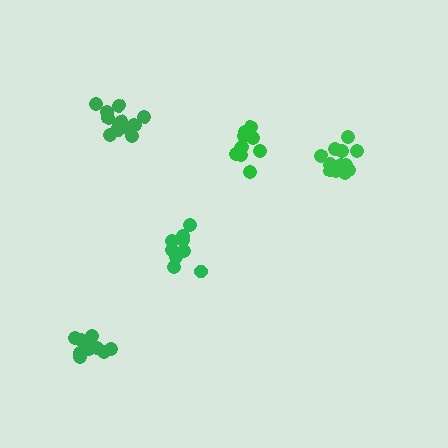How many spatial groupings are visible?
There are 5 spatial groupings.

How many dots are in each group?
Group 1: 9 dots, Group 2: 10 dots, Group 3: 11 dots, Group 4: 12 dots, Group 5: 12 dots (54 total).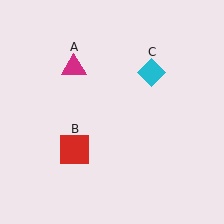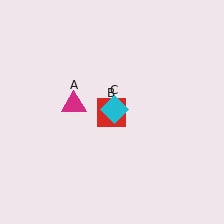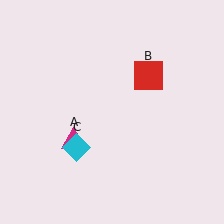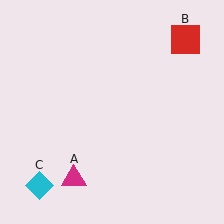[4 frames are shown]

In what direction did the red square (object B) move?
The red square (object B) moved up and to the right.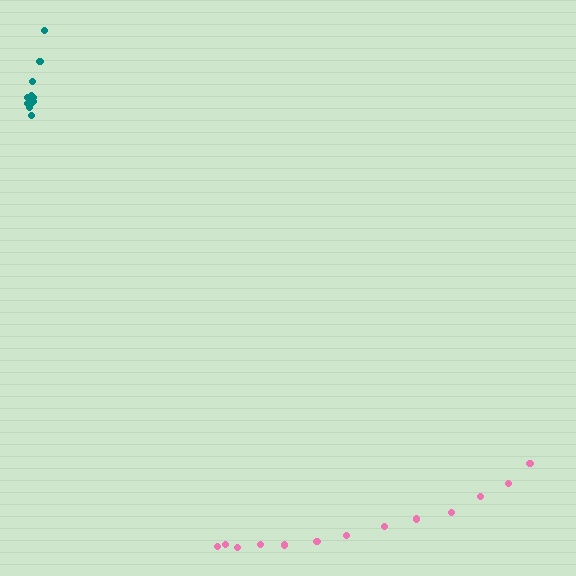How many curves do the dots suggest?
There are 2 distinct paths.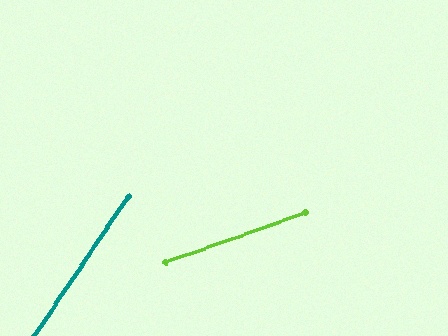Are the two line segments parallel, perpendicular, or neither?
Neither parallel nor perpendicular — they differ by about 37°.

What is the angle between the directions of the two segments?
Approximately 37 degrees.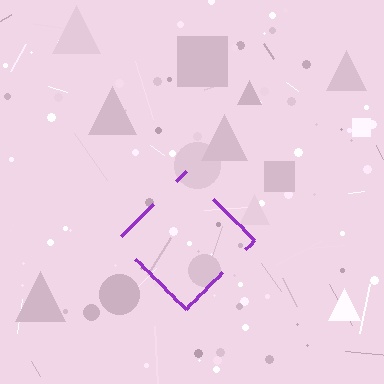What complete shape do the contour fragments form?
The contour fragments form a diamond.